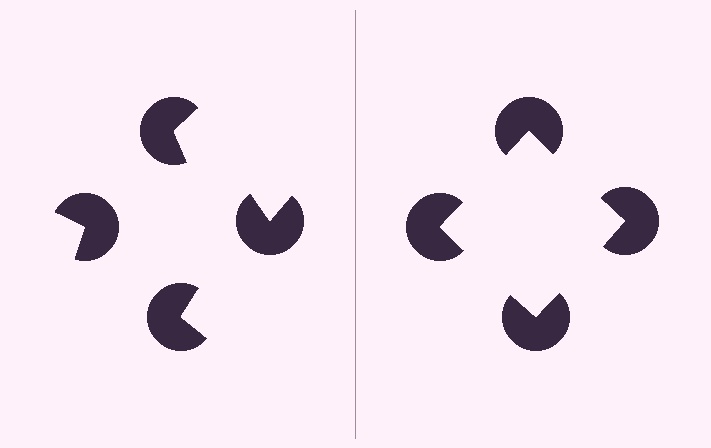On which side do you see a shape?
An illusory square appears on the right side. On the left side the wedge cuts are rotated, so no coherent shape forms.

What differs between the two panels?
The pac-man discs are positioned identically on both sides; only the wedge orientations differ. On the right they align to a square; on the left they are misaligned.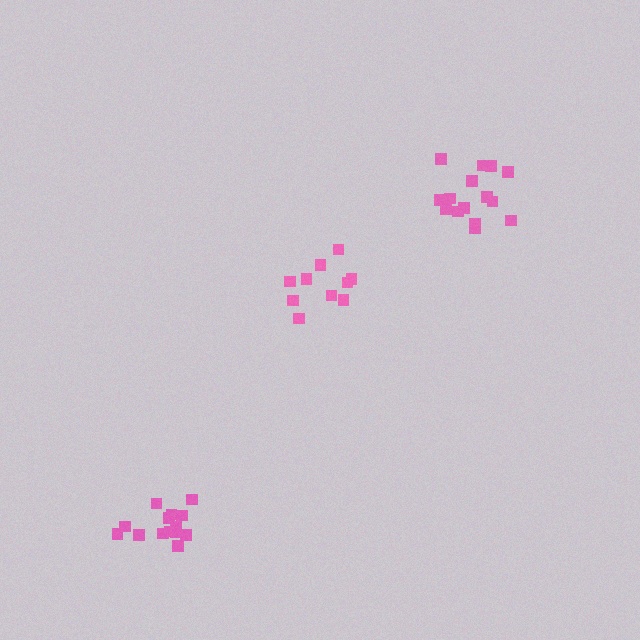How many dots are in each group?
Group 1: 10 dots, Group 2: 15 dots, Group 3: 14 dots (39 total).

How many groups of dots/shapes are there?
There are 3 groups.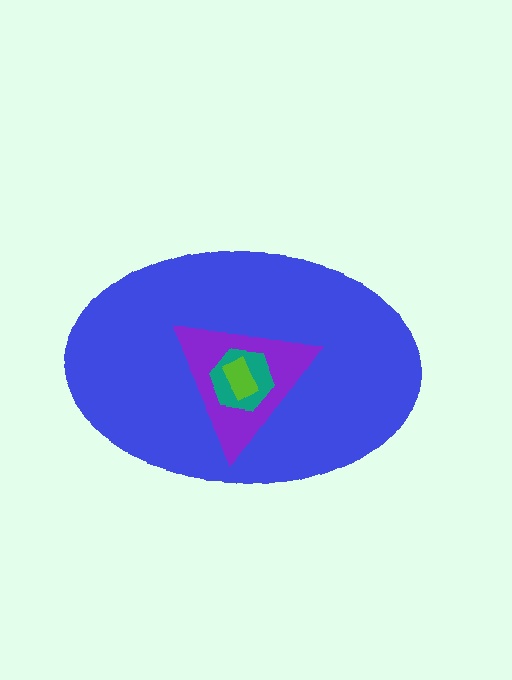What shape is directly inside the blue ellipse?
The purple triangle.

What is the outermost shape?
The blue ellipse.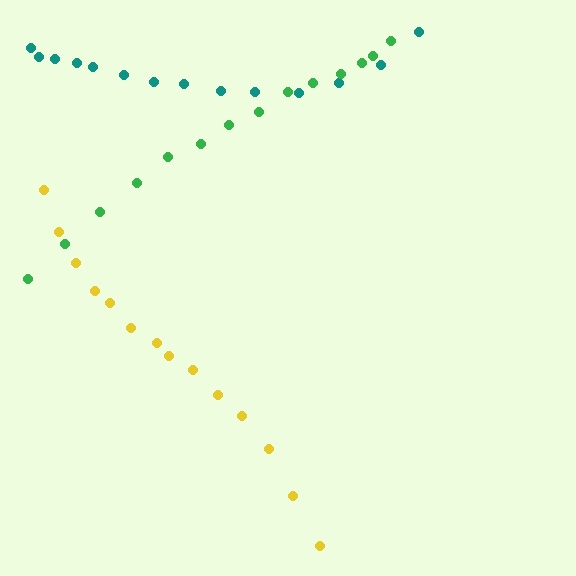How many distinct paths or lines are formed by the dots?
There are 3 distinct paths.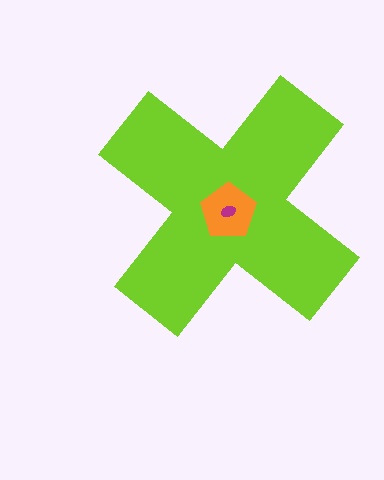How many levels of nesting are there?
3.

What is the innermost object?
The magenta ellipse.